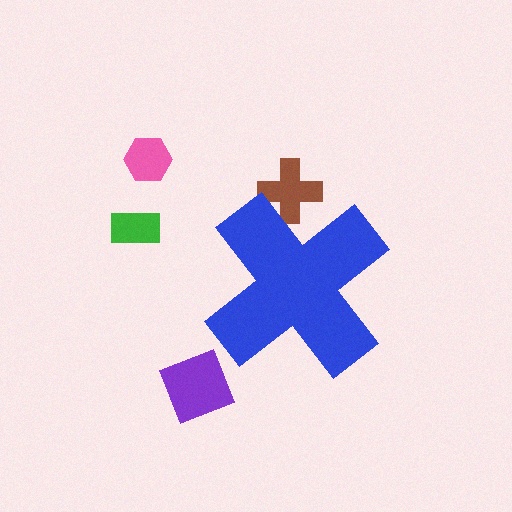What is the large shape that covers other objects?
A blue cross.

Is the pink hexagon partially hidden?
No, the pink hexagon is fully visible.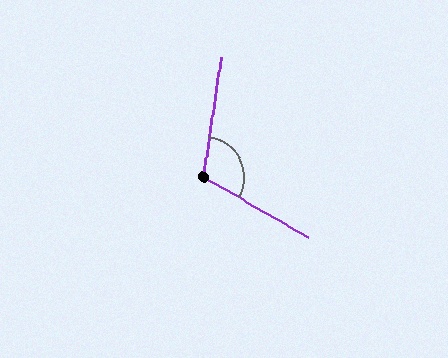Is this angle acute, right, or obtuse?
It is obtuse.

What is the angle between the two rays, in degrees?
Approximately 111 degrees.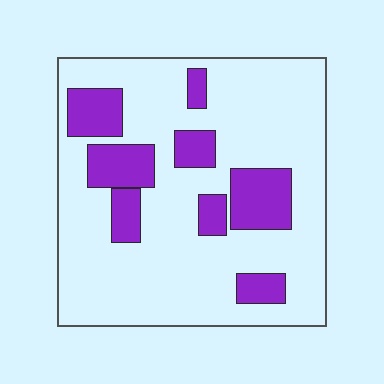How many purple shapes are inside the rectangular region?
8.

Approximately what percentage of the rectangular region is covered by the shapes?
Approximately 25%.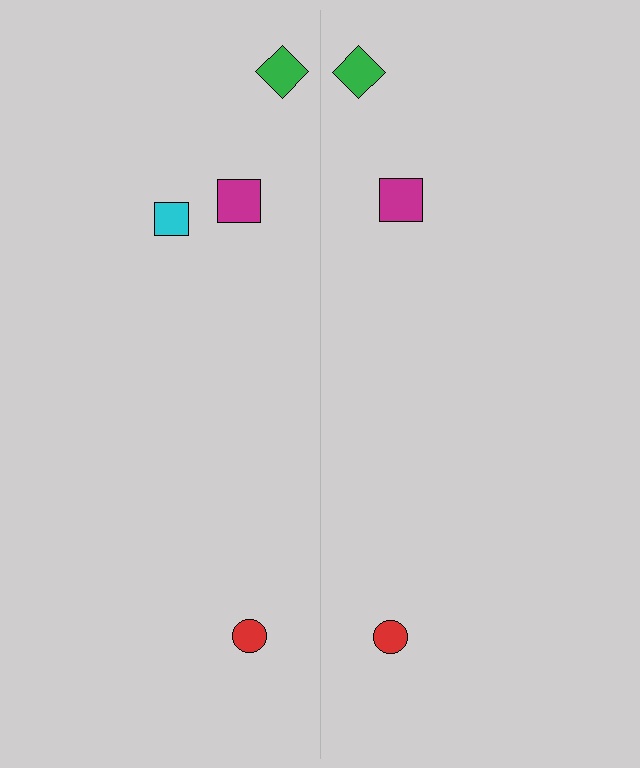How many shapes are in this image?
There are 7 shapes in this image.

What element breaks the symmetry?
A cyan square is missing from the right side.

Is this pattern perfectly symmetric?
No, the pattern is not perfectly symmetric. A cyan square is missing from the right side.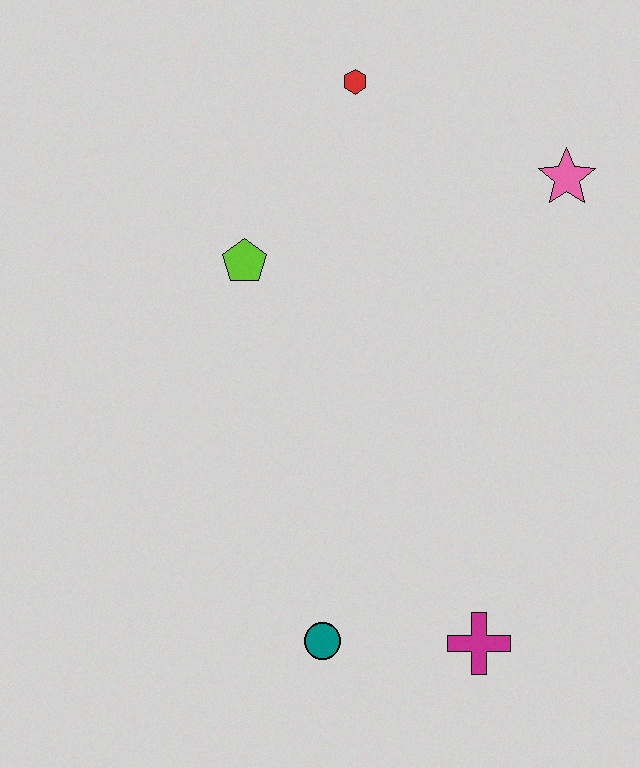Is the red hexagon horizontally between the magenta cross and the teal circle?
Yes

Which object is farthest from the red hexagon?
The magenta cross is farthest from the red hexagon.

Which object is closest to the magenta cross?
The teal circle is closest to the magenta cross.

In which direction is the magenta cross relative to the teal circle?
The magenta cross is to the right of the teal circle.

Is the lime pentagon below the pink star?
Yes